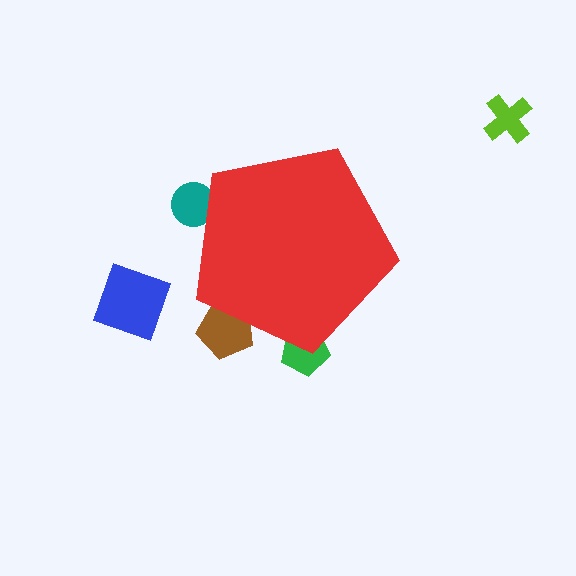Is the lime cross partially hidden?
No, the lime cross is fully visible.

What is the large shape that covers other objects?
A red pentagon.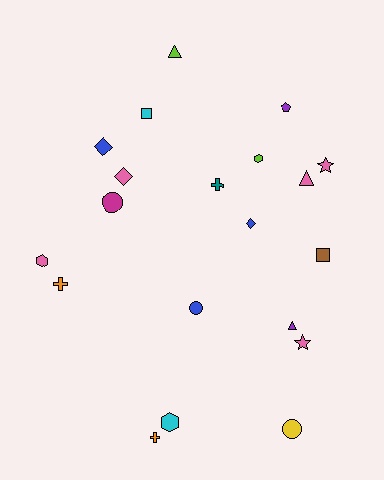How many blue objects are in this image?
There are 3 blue objects.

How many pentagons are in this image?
There is 1 pentagon.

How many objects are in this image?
There are 20 objects.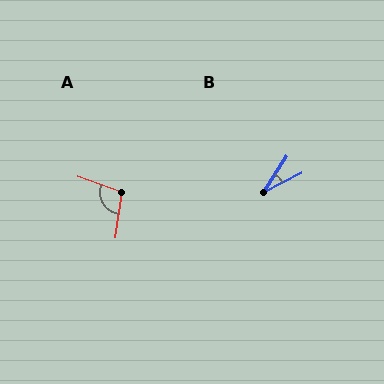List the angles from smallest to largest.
B (30°), A (101°).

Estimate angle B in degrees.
Approximately 30 degrees.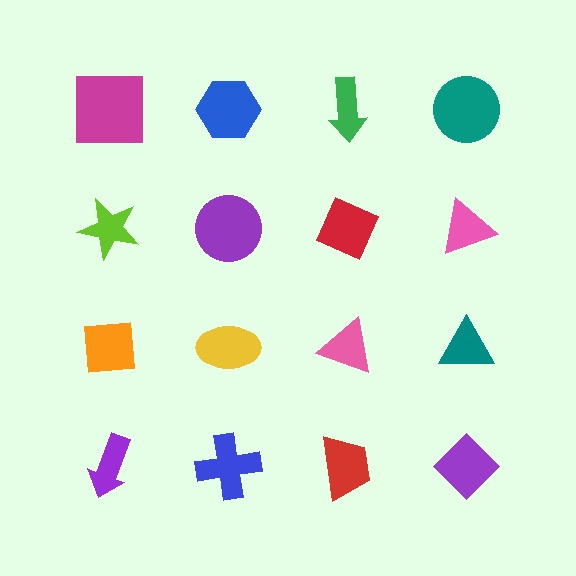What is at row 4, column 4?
A purple diamond.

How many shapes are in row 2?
4 shapes.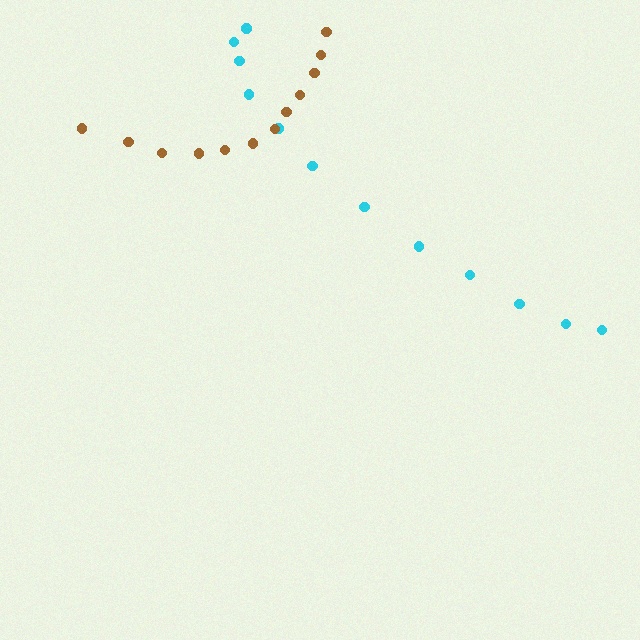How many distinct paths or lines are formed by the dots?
There are 2 distinct paths.